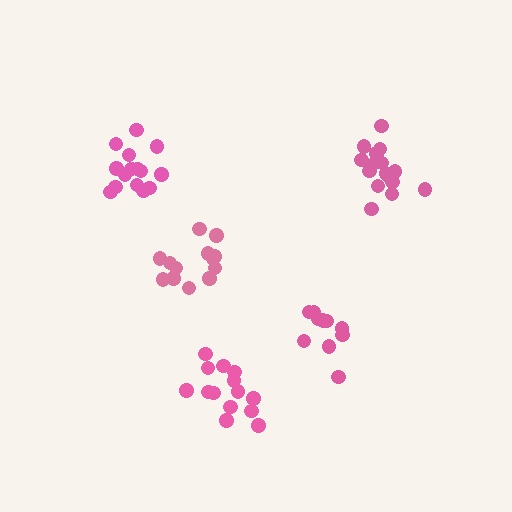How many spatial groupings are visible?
There are 5 spatial groupings.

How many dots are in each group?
Group 1: 14 dots, Group 2: 13 dots, Group 3: 11 dots, Group 4: 15 dots, Group 5: 16 dots (69 total).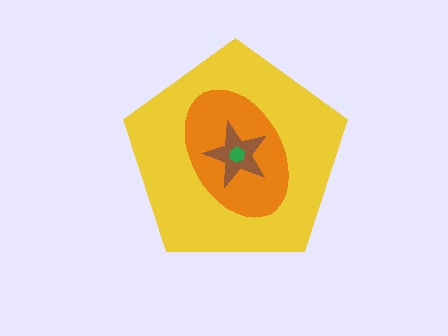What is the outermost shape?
The yellow pentagon.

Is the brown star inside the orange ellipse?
Yes.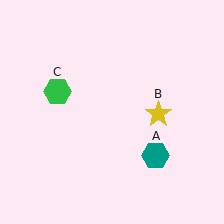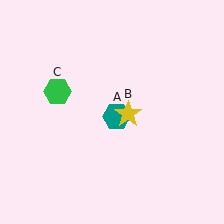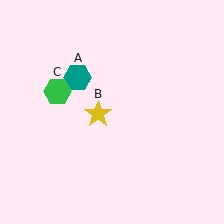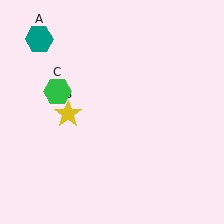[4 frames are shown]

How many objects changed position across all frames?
2 objects changed position: teal hexagon (object A), yellow star (object B).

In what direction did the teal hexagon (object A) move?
The teal hexagon (object A) moved up and to the left.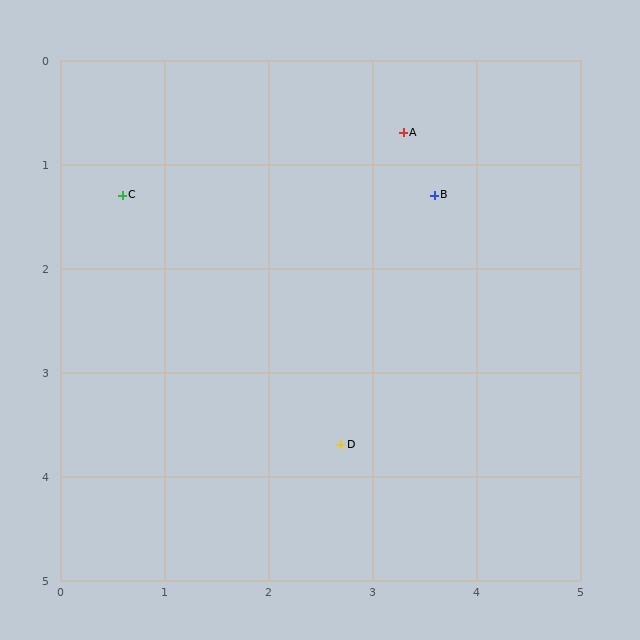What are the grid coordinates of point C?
Point C is at approximately (0.6, 1.3).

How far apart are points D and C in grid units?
Points D and C are about 3.2 grid units apart.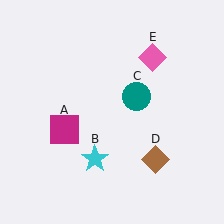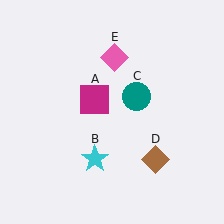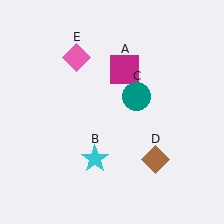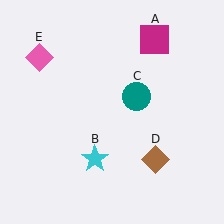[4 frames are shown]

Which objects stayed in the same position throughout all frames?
Cyan star (object B) and teal circle (object C) and brown diamond (object D) remained stationary.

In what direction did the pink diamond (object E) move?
The pink diamond (object E) moved left.